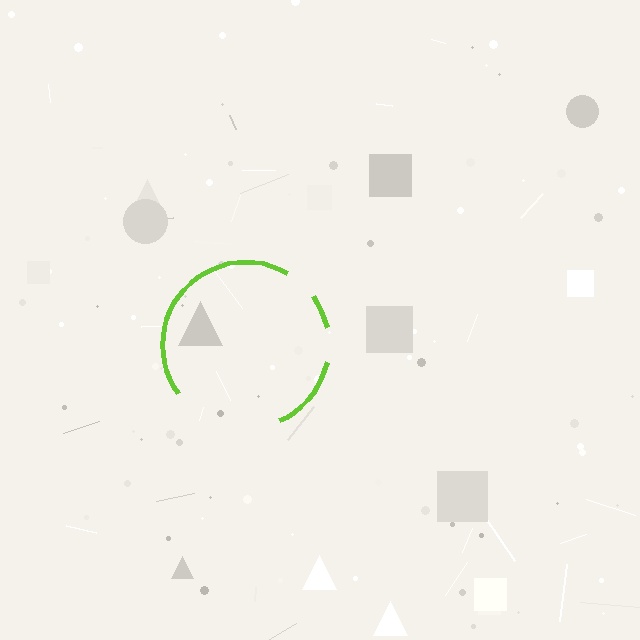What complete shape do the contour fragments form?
The contour fragments form a circle.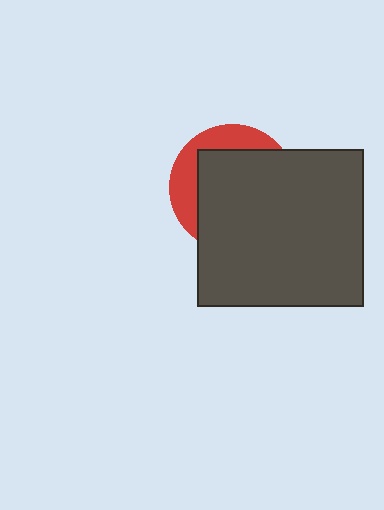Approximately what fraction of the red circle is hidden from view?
Roughly 70% of the red circle is hidden behind the dark gray rectangle.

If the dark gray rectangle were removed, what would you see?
You would see the complete red circle.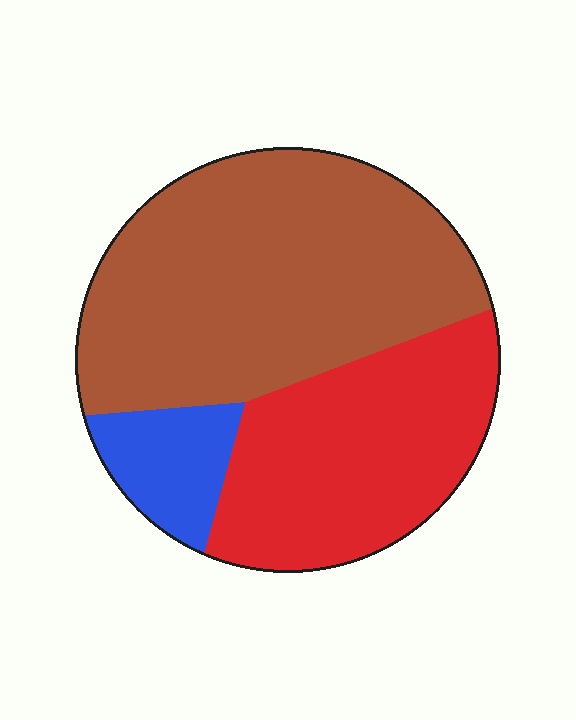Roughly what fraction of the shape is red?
Red takes up about one third (1/3) of the shape.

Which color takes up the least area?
Blue, at roughly 10%.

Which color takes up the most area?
Brown, at roughly 55%.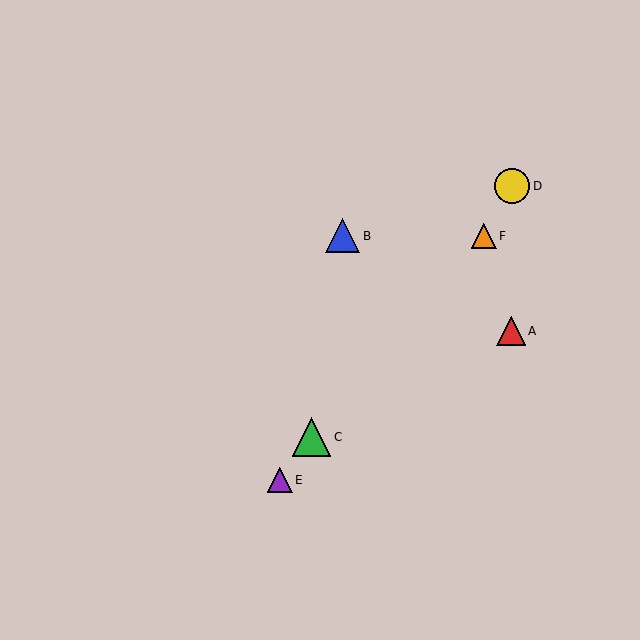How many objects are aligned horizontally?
2 objects (B, F) are aligned horizontally.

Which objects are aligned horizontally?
Objects B, F are aligned horizontally.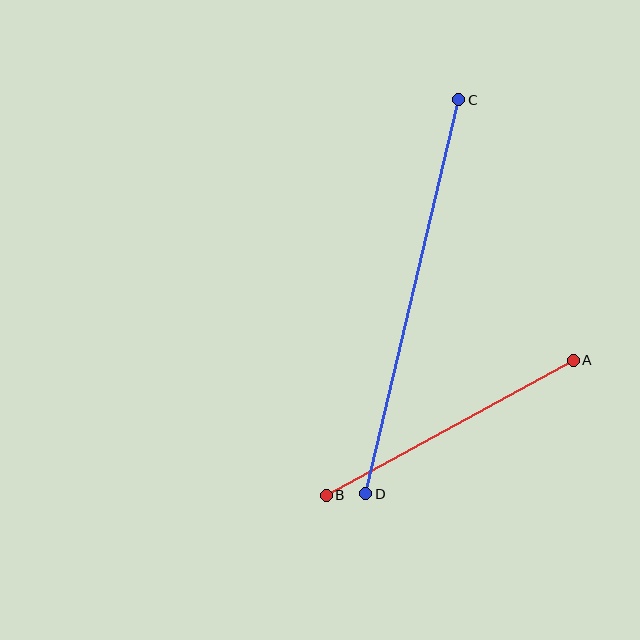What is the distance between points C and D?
The distance is approximately 405 pixels.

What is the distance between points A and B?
The distance is approximately 282 pixels.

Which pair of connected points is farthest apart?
Points C and D are farthest apart.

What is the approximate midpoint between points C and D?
The midpoint is at approximately (412, 297) pixels.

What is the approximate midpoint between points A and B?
The midpoint is at approximately (450, 428) pixels.